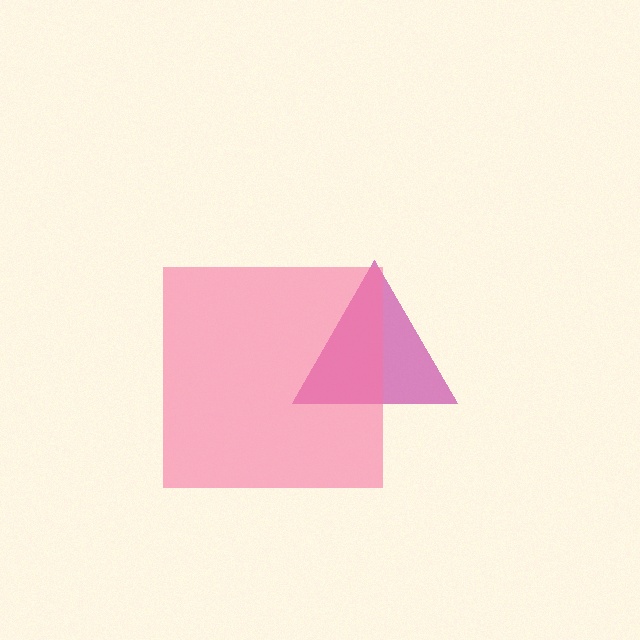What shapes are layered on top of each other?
The layered shapes are: a magenta triangle, a pink square.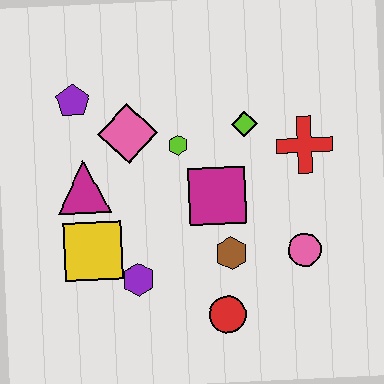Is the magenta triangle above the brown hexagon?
Yes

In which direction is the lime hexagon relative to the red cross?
The lime hexagon is to the left of the red cross.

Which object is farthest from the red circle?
The purple pentagon is farthest from the red circle.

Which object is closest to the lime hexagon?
The pink diamond is closest to the lime hexagon.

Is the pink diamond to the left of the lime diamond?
Yes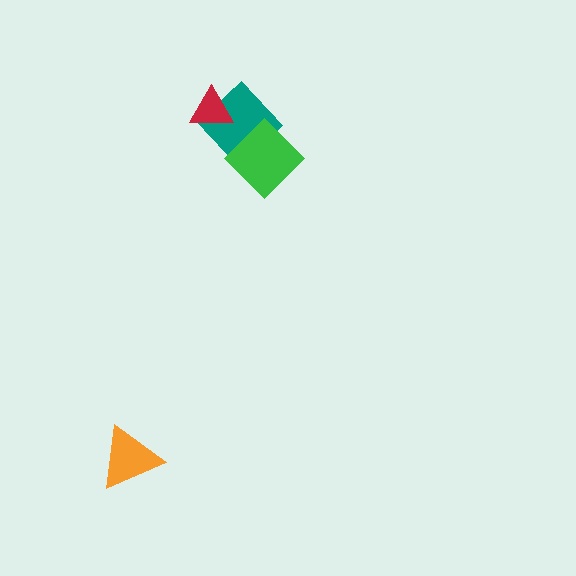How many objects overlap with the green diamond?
1 object overlaps with the green diamond.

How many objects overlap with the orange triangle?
0 objects overlap with the orange triangle.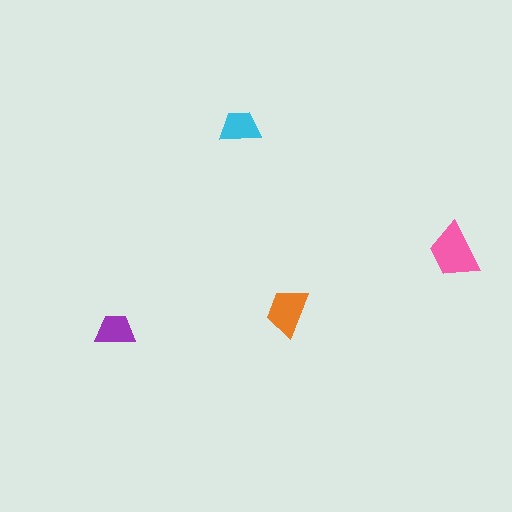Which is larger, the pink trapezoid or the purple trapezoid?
The pink one.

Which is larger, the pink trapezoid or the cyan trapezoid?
The pink one.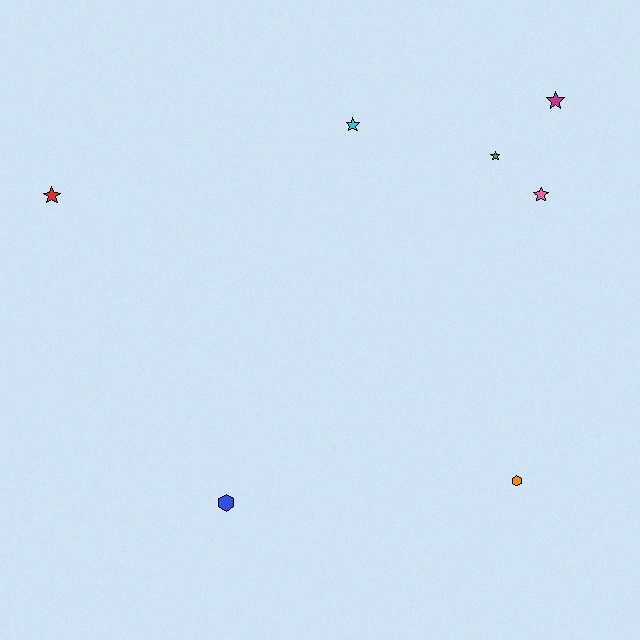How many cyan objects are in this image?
There is 1 cyan object.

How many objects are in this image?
There are 7 objects.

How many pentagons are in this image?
There are no pentagons.